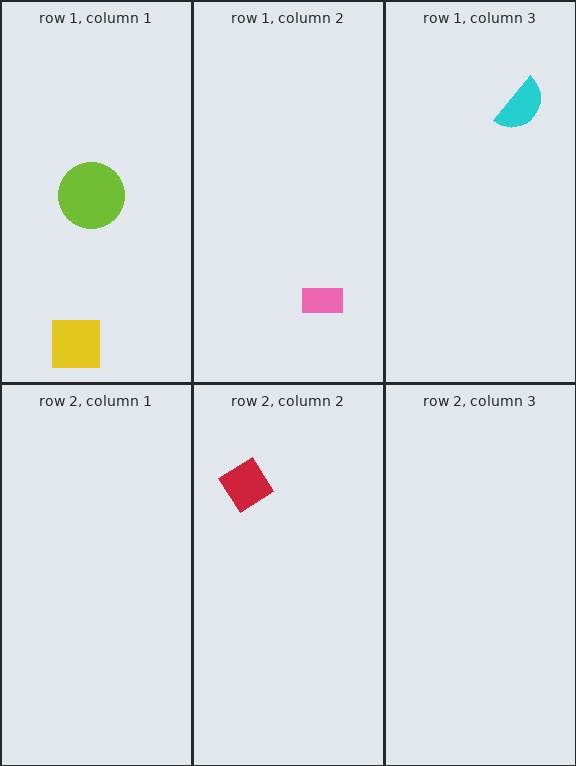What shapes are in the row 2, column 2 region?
The red diamond.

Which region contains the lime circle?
The row 1, column 1 region.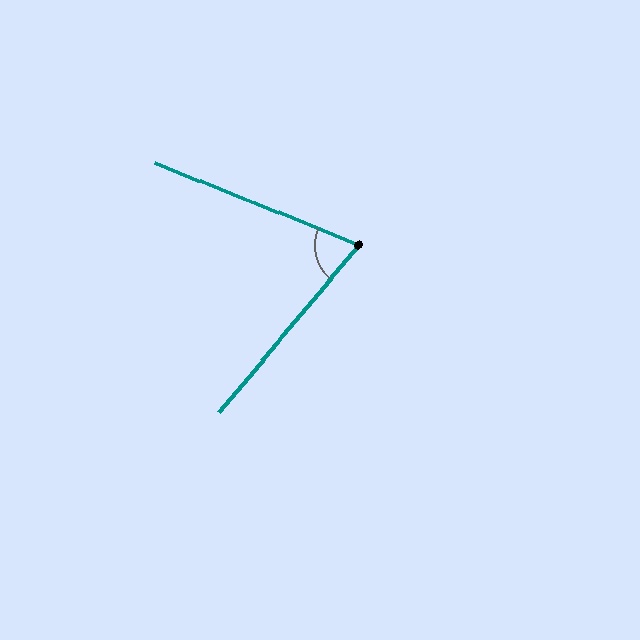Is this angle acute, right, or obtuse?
It is acute.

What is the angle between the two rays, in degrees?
Approximately 72 degrees.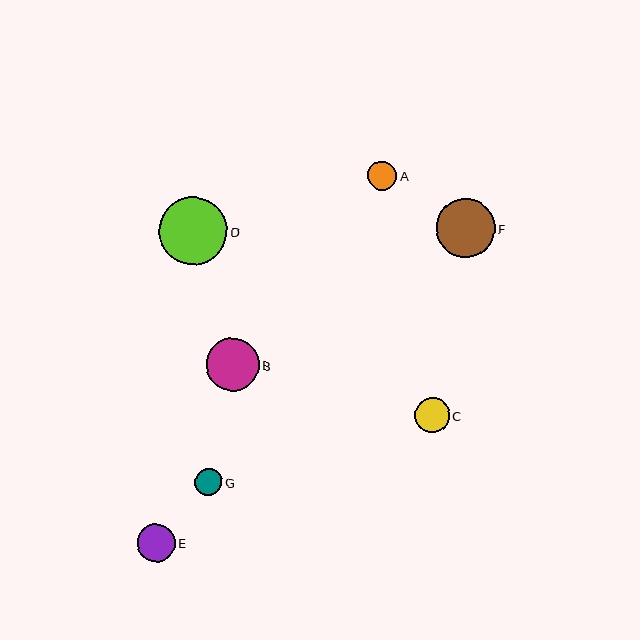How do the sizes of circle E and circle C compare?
Circle E and circle C are approximately the same size.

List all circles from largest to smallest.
From largest to smallest: D, F, B, E, C, A, G.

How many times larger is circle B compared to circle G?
Circle B is approximately 1.9 times the size of circle G.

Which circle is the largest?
Circle D is the largest with a size of approximately 68 pixels.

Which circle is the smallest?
Circle G is the smallest with a size of approximately 27 pixels.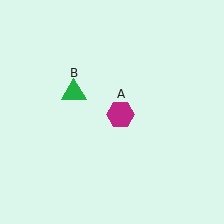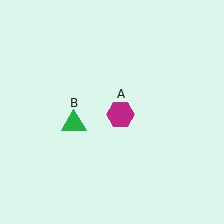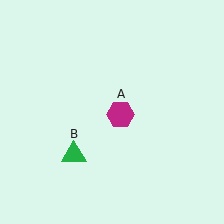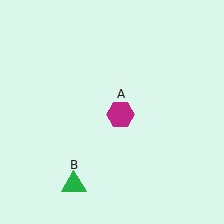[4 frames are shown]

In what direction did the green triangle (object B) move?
The green triangle (object B) moved down.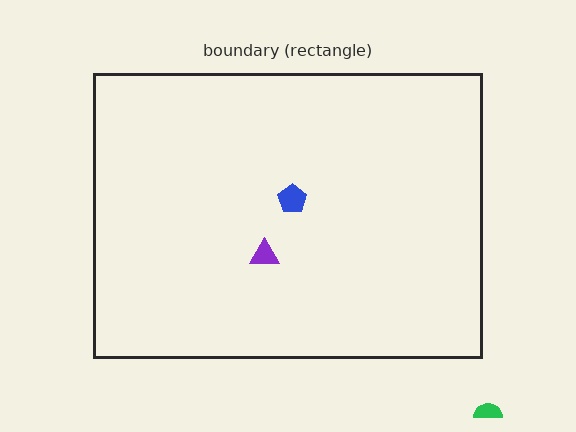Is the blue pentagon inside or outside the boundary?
Inside.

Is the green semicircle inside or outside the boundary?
Outside.